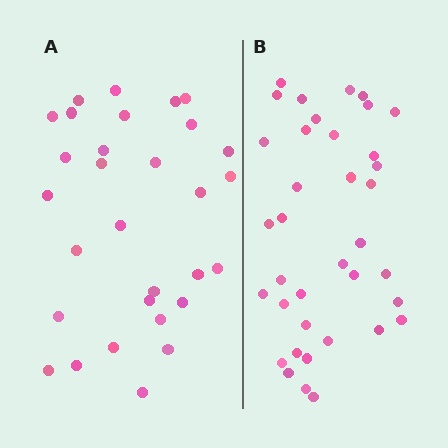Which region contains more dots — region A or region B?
Region B (the right region) has more dots.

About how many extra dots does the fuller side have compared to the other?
Region B has roughly 8 or so more dots than region A.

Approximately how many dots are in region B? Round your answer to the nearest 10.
About 40 dots. (The exact count is 37, which rounds to 40.)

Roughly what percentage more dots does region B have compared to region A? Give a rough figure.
About 25% more.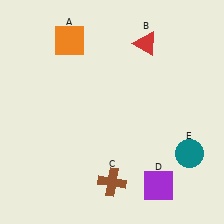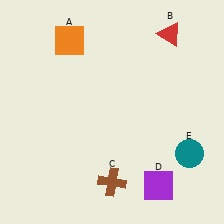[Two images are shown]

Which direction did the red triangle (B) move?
The red triangle (B) moved right.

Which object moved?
The red triangle (B) moved right.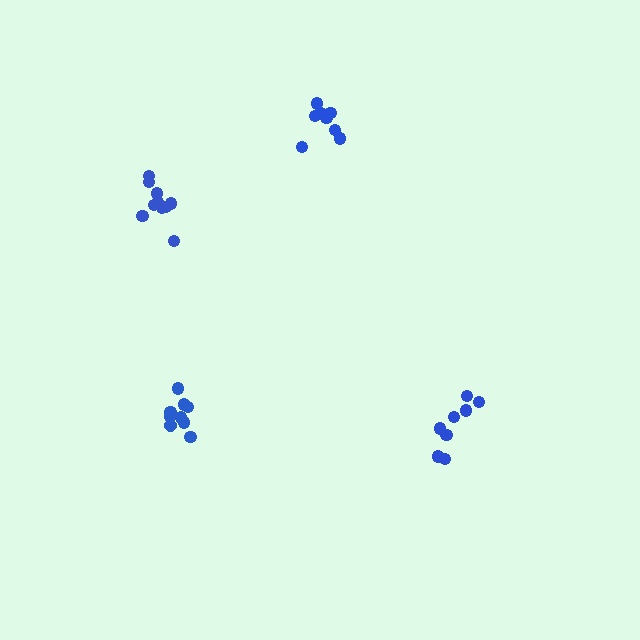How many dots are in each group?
Group 1: 8 dots, Group 2: 9 dots, Group 3: 8 dots, Group 4: 10 dots (35 total).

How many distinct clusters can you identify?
There are 4 distinct clusters.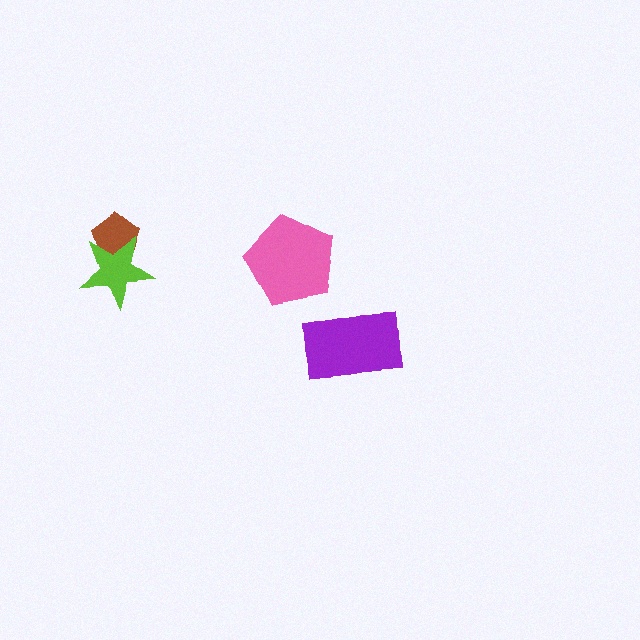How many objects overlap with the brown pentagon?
1 object overlaps with the brown pentagon.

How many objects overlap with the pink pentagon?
0 objects overlap with the pink pentagon.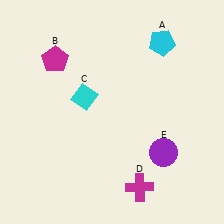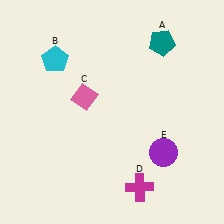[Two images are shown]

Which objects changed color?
A changed from cyan to teal. B changed from magenta to cyan. C changed from cyan to pink.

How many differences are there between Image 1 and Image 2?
There are 3 differences between the two images.